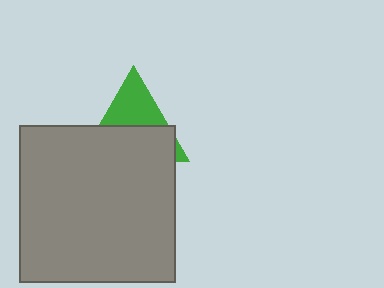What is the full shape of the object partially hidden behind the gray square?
The partially hidden object is a green triangle.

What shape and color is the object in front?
The object in front is a gray square.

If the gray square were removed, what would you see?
You would see the complete green triangle.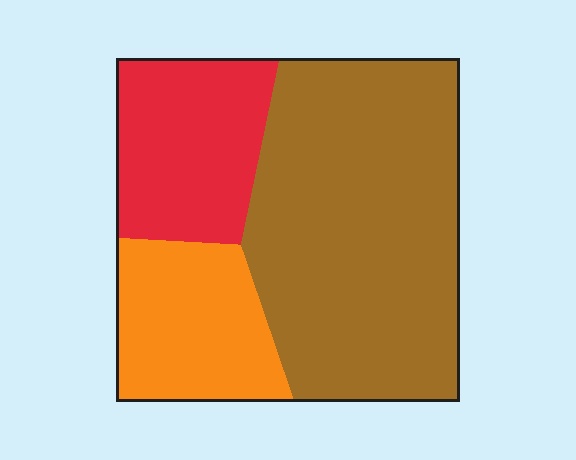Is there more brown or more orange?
Brown.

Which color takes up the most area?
Brown, at roughly 55%.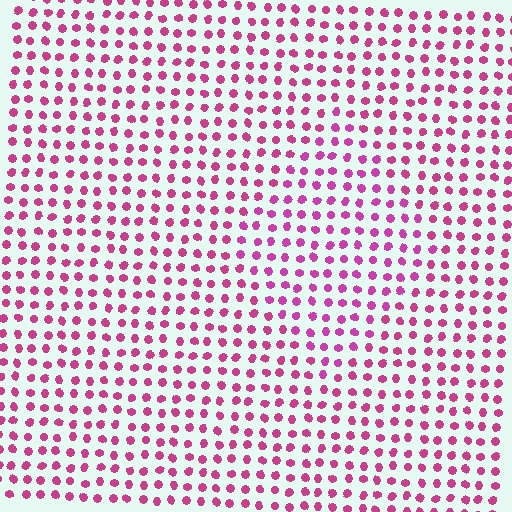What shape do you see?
I see a diamond.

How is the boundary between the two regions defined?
The boundary is defined purely by a slight shift in hue (about 15 degrees). Spacing, size, and orientation are identical on both sides.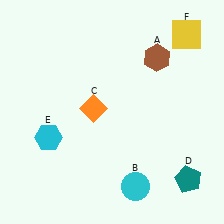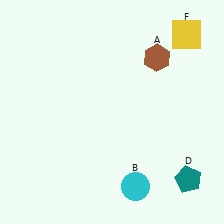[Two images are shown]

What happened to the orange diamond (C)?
The orange diamond (C) was removed in Image 2. It was in the top-left area of Image 1.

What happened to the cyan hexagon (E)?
The cyan hexagon (E) was removed in Image 2. It was in the bottom-left area of Image 1.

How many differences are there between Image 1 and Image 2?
There are 2 differences between the two images.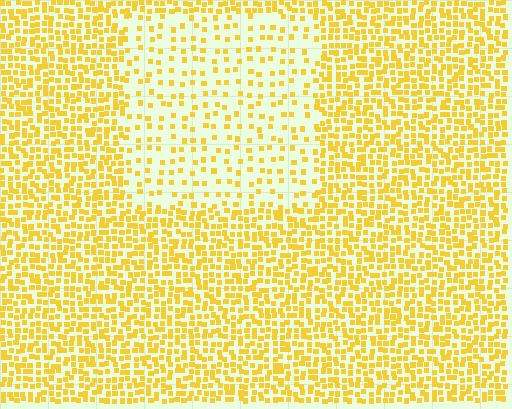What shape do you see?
I see a rectangle.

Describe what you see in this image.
The image contains small yellow elements arranged at two different densities. A rectangle-shaped region is visible where the elements are less densely packed than the surrounding area.